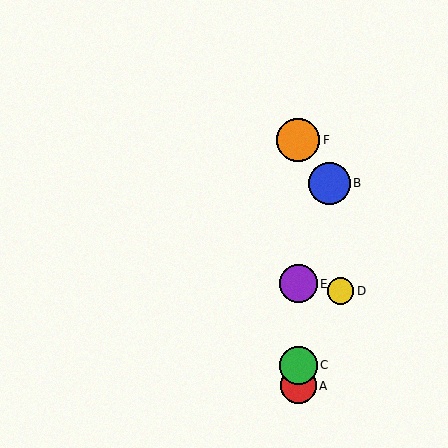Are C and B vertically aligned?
No, C is at x≈298 and B is at x≈329.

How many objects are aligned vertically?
4 objects (A, C, E, F) are aligned vertically.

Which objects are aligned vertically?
Objects A, C, E, F are aligned vertically.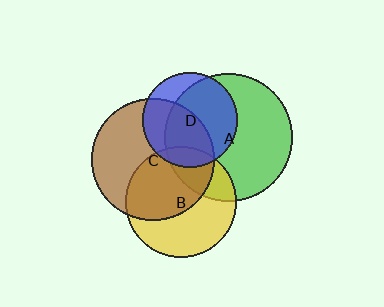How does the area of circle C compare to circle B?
Approximately 1.2 times.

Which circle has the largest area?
Circle A (green).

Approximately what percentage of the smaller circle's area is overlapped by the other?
Approximately 50%.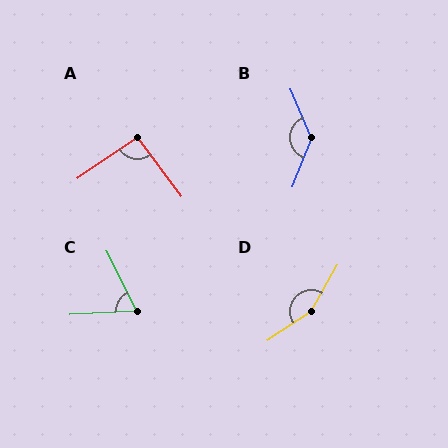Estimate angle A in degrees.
Approximately 93 degrees.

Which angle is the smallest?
C, at approximately 66 degrees.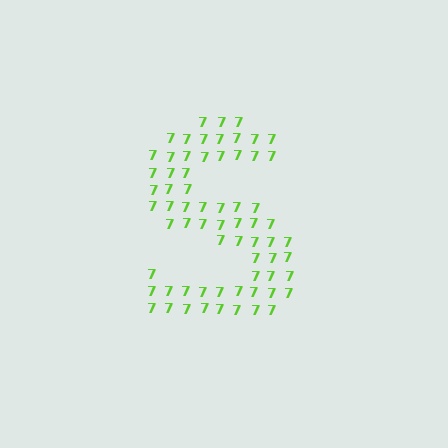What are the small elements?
The small elements are digit 7's.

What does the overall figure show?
The overall figure shows the letter S.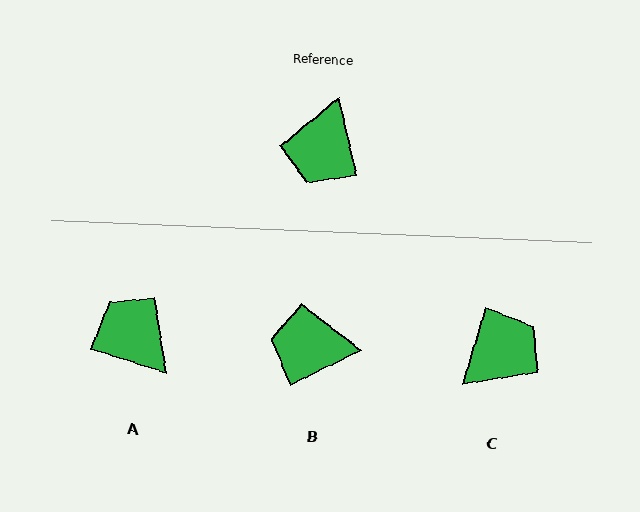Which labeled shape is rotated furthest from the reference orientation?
C, about 150 degrees away.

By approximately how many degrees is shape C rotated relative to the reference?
Approximately 150 degrees counter-clockwise.